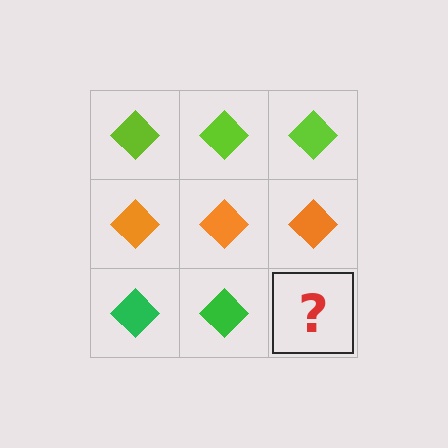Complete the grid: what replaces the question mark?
The question mark should be replaced with a green diamond.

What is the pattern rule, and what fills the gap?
The rule is that each row has a consistent color. The gap should be filled with a green diamond.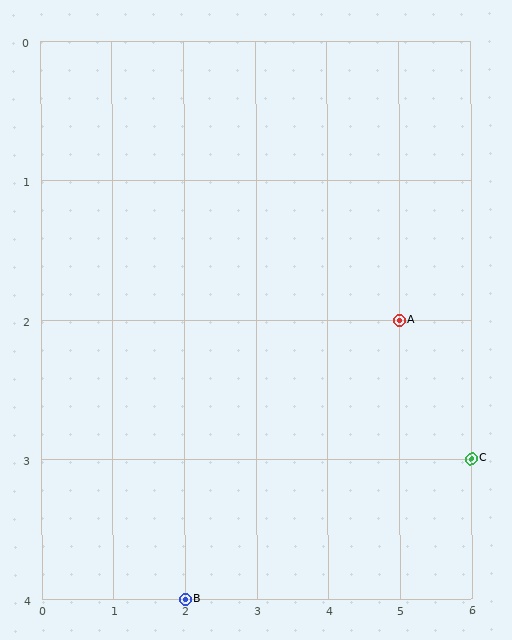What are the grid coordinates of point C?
Point C is at grid coordinates (6, 3).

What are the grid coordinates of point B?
Point B is at grid coordinates (2, 4).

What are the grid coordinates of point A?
Point A is at grid coordinates (5, 2).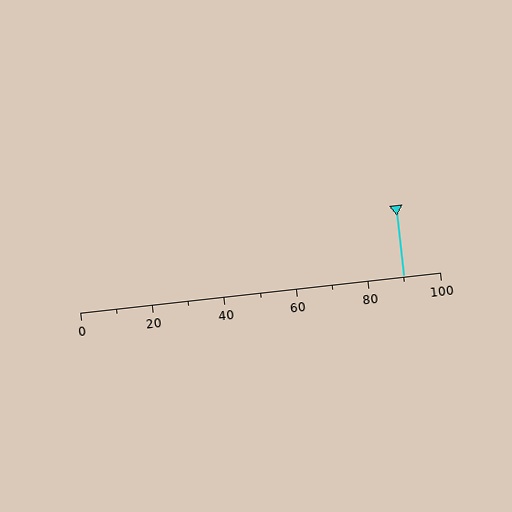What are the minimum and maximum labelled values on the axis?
The axis runs from 0 to 100.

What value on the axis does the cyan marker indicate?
The marker indicates approximately 90.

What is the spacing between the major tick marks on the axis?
The major ticks are spaced 20 apart.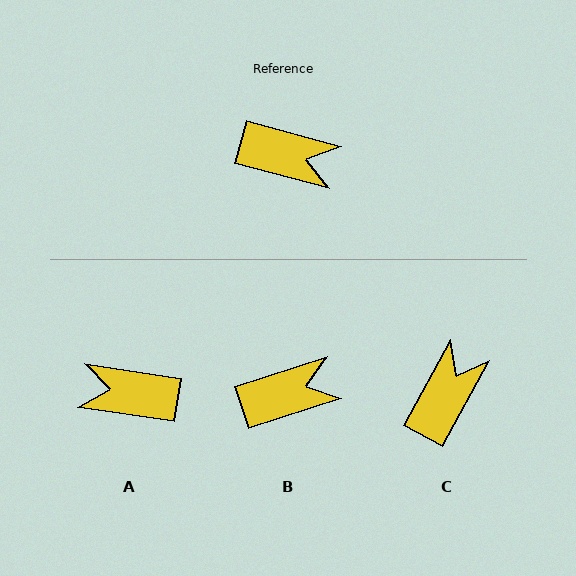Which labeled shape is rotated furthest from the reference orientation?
A, about 173 degrees away.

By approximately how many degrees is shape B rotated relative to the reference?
Approximately 33 degrees counter-clockwise.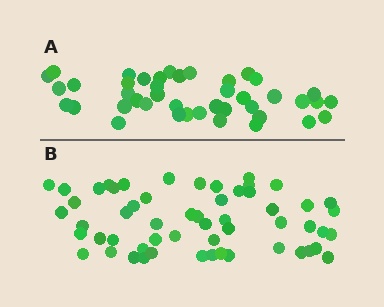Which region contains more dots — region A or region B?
Region B (the bottom region) has more dots.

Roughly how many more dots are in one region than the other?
Region B has approximately 15 more dots than region A.